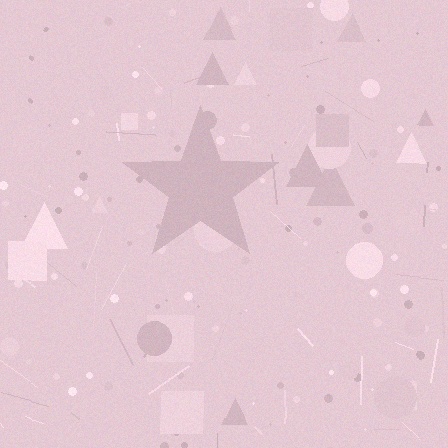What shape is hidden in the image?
A star is hidden in the image.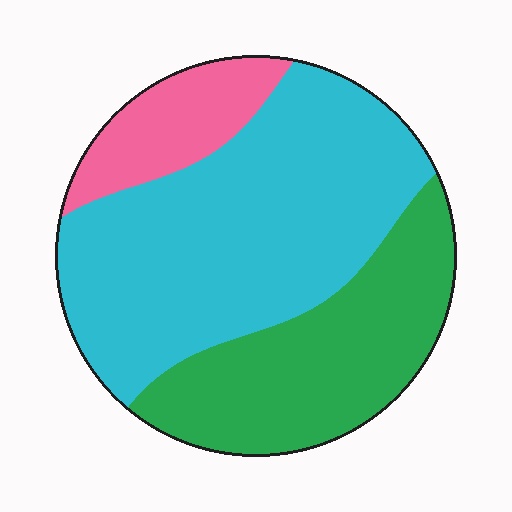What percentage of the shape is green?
Green takes up between a quarter and a half of the shape.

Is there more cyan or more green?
Cyan.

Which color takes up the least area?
Pink, at roughly 15%.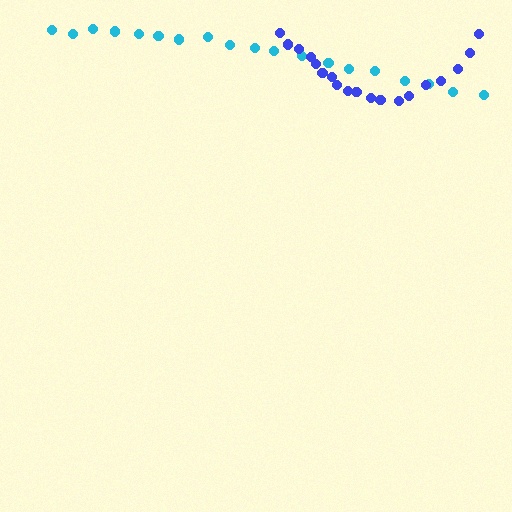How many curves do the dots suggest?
There are 2 distinct paths.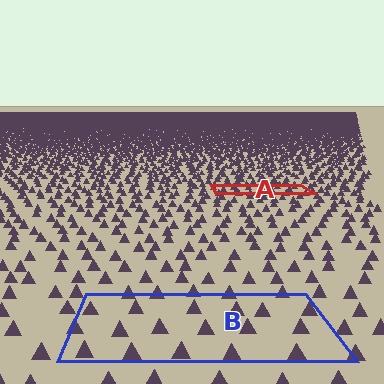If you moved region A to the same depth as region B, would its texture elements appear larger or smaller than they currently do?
They would appear larger. At a closer depth, the same texture elements are projected at a bigger on-screen size.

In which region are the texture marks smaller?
The texture marks are smaller in region A, because it is farther away.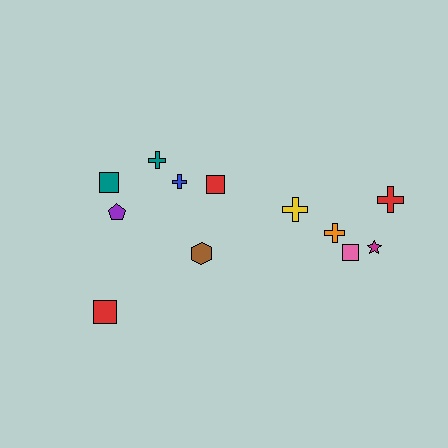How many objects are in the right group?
There are 5 objects.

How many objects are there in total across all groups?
There are 12 objects.